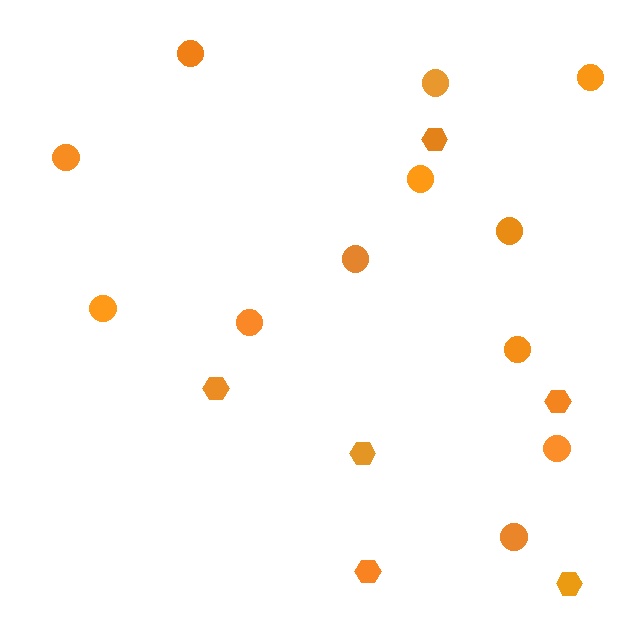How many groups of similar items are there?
There are 2 groups: one group of circles (12) and one group of hexagons (6).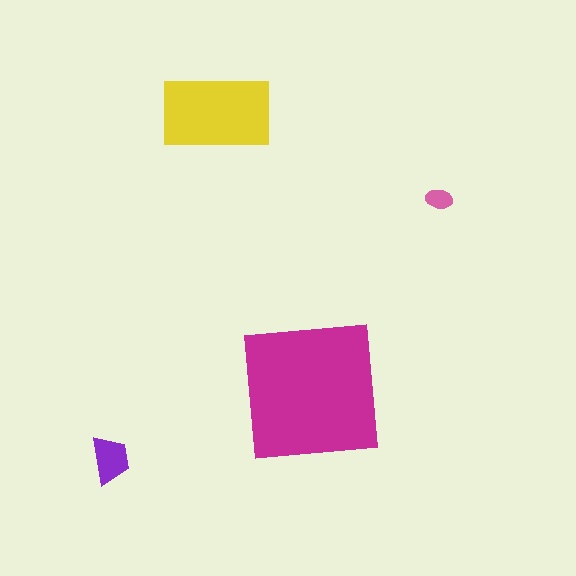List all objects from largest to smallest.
The magenta square, the yellow rectangle, the purple trapezoid, the pink ellipse.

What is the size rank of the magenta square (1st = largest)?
1st.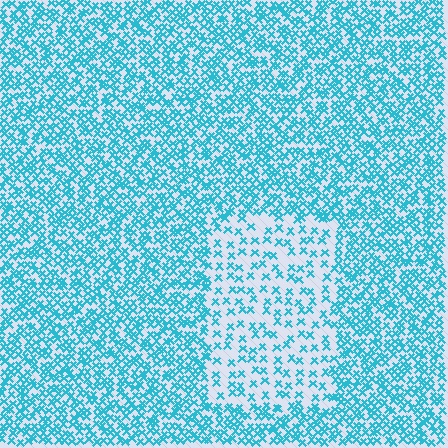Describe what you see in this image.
The image contains small cyan elements arranged at two different densities. A rectangle-shaped region is visible where the elements are less densely packed than the surrounding area.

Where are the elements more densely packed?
The elements are more densely packed outside the rectangle boundary.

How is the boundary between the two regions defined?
The boundary is defined by a change in element density (approximately 2.4x ratio). All elements are the same color, size, and shape.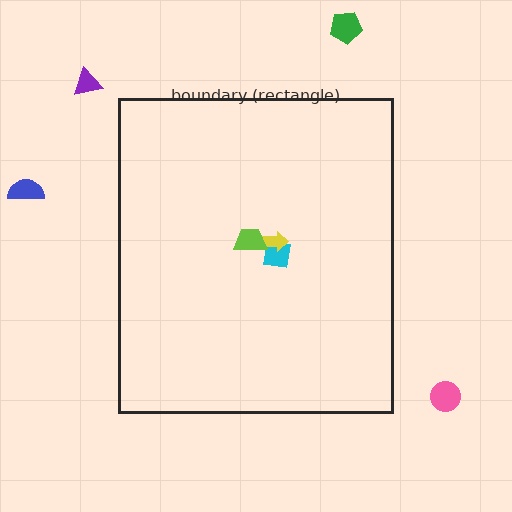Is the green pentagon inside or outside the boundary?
Outside.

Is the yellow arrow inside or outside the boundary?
Inside.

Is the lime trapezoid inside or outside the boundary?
Inside.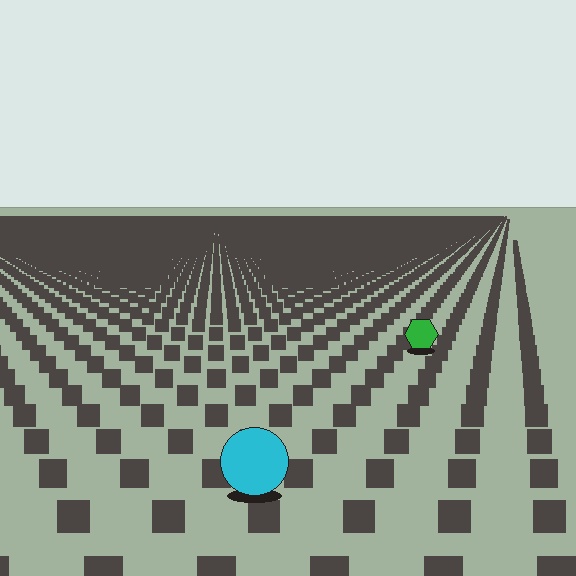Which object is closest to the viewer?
The cyan circle is closest. The texture marks near it are larger and more spread out.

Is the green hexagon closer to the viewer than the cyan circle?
No. The cyan circle is closer — you can tell from the texture gradient: the ground texture is coarser near it.